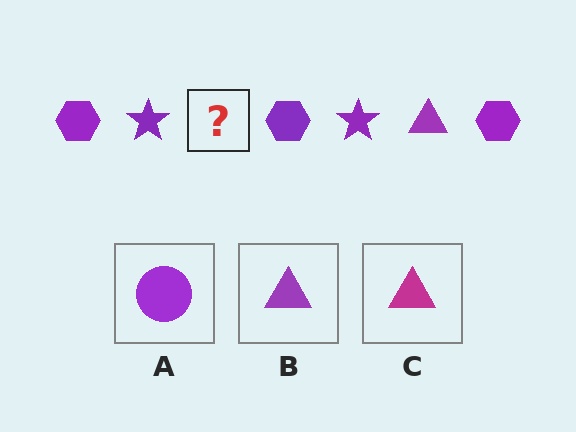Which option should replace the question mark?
Option B.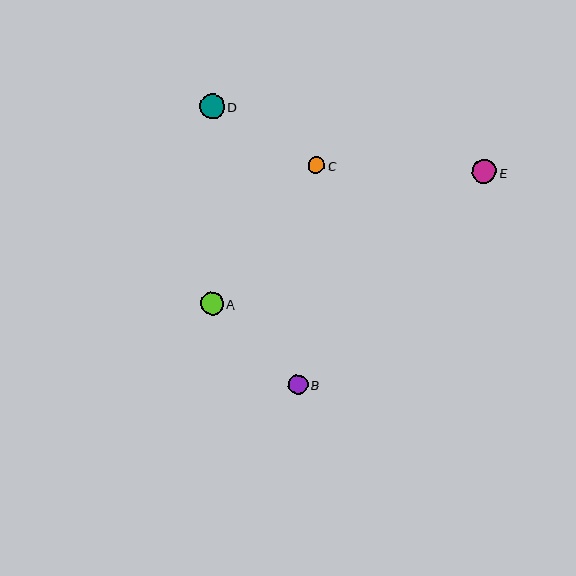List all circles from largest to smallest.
From largest to smallest: D, E, A, B, C.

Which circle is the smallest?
Circle C is the smallest with a size of approximately 16 pixels.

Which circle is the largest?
Circle D is the largest with a size of approximately 25 pixels.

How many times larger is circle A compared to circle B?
Circle A is approximately 1.2 times the size of circle B.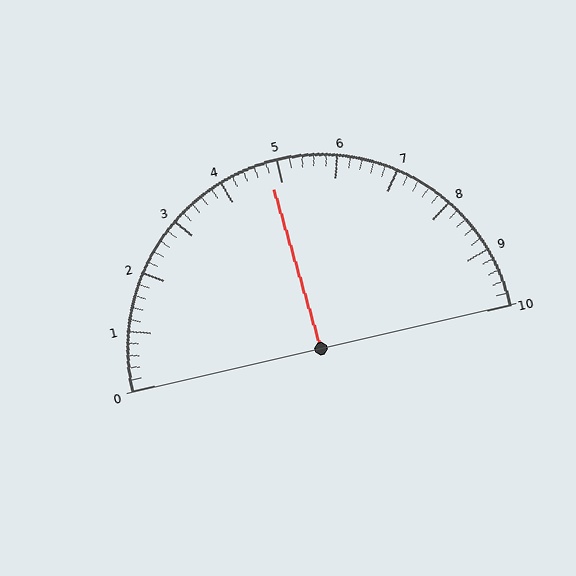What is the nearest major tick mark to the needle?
The nearest major tick mark is 5.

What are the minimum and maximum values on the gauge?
The gauge ranges from 0 to 10.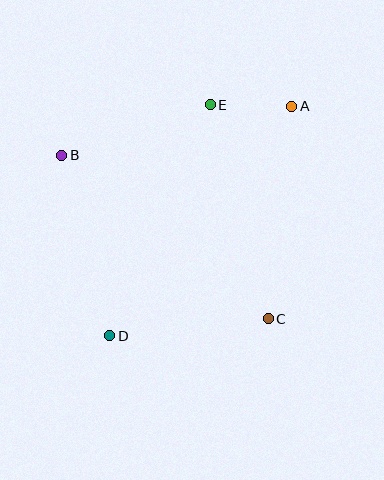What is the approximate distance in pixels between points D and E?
The distance between D and E is approximately 252 pixels.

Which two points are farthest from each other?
Points A and D are farthest from each other.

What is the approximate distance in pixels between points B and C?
The distance between B and C is approximately 263 pixels.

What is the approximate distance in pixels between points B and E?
The distance between B and E is approximately 157 pixels.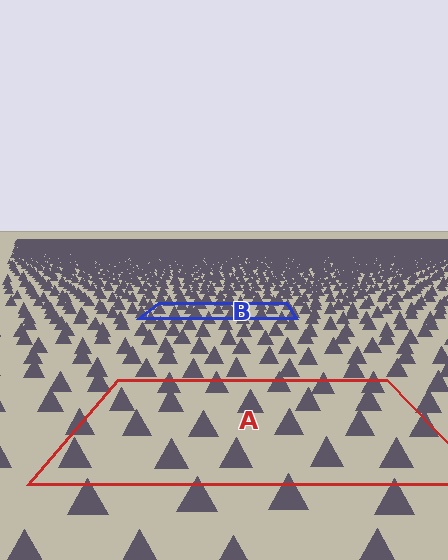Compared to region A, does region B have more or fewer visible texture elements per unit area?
Region B has more texture elements per unit area — they are packed more densely because it is farther away.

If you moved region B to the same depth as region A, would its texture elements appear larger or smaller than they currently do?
They would appear larger. At a closer depth, the same texture elements are projected at a bigger on-screen size.